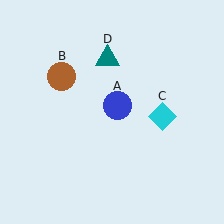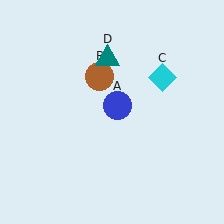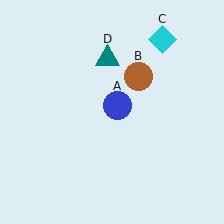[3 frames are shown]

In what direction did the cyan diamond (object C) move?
The cyan diamond (object C) moved up.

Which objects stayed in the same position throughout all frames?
Blue circle (object A) and teal triangle (object D) remained stationary.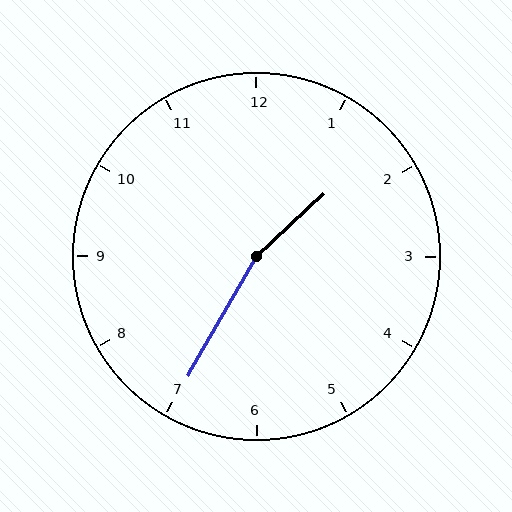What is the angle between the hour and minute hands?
Approximately 162 degrees.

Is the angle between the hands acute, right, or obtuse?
It is obtuse.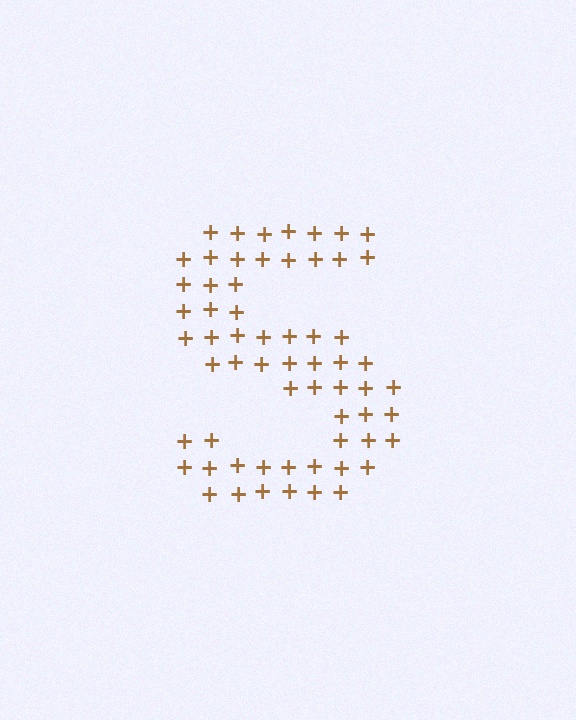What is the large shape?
The large shape is the letter S.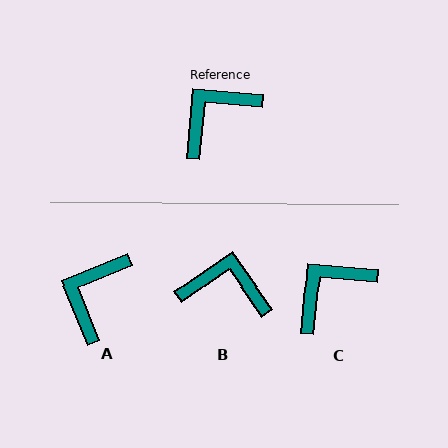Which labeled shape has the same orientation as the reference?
C.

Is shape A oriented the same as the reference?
No, it is off by about 27 degrees.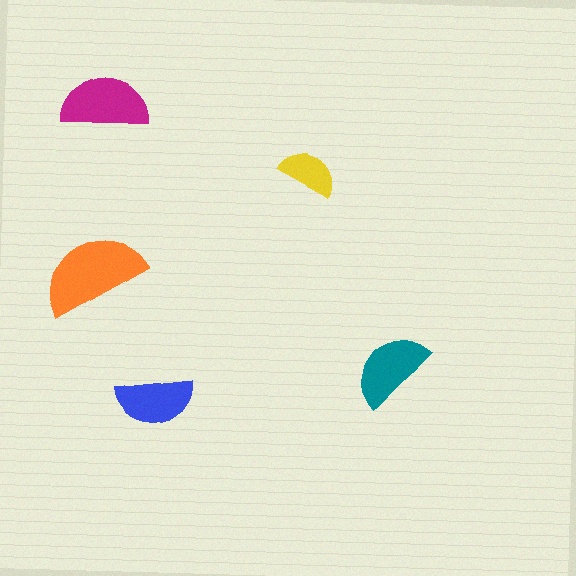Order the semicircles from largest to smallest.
the orange one, the magenta one, the teal one, the blue one, the yellow one.